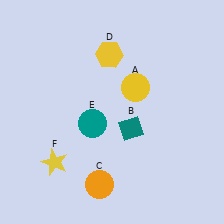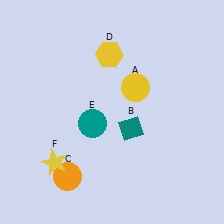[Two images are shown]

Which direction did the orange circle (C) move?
The orange circle (C) moved left.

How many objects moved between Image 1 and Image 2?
1 object moved between the two images.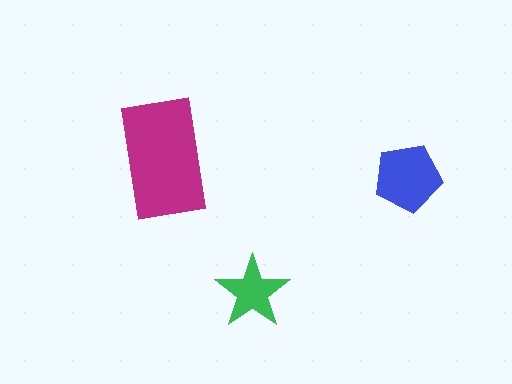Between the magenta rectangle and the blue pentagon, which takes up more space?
The magenta rectangle.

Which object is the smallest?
The green star.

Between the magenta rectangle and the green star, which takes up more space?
The magenta rectangle.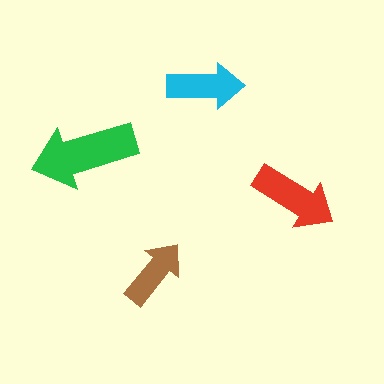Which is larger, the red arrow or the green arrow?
The green one.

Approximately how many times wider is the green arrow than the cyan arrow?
About 1.5 times wider.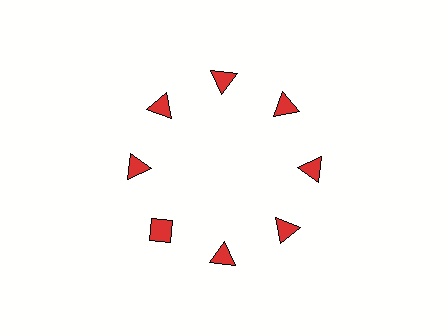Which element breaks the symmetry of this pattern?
The red diamond at roughly the 8 o'clock position breaks the symmetry. All other shapes are red triangles.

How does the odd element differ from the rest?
It has a different shape: diamond instead of triangle.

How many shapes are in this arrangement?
There are 8 shapes arranged in a ring pattern.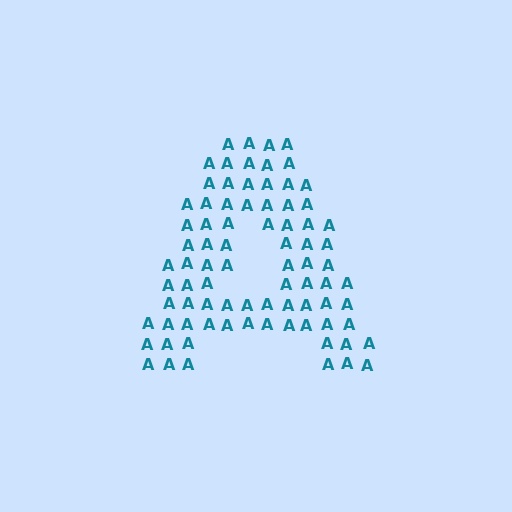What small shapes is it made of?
It is made of small letter A's.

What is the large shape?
The large shape is the letter A.